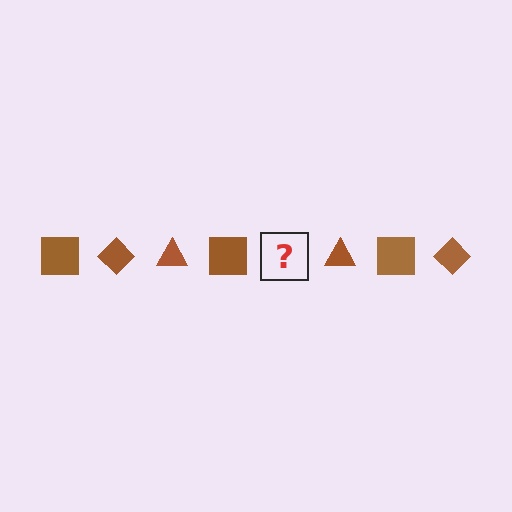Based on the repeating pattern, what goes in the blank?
The blank should be a brown diamond.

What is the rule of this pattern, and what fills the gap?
The rule is that the pattern cycles through square, diamond, triangle shapes in brown. The gap should be filled with a brown diamond.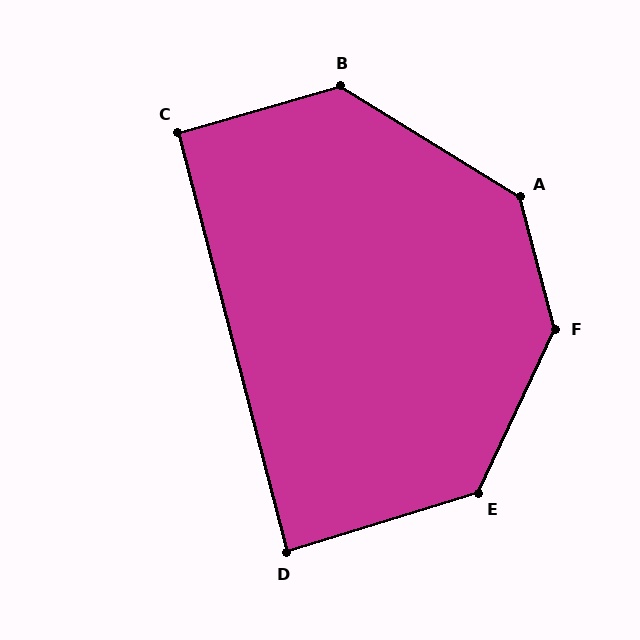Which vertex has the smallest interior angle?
D, at approximately 87 degrees.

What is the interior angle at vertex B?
Approximately 132 degrees (obtuse).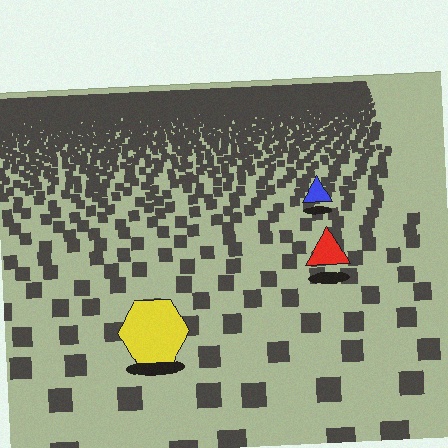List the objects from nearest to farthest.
From nearest to farthest: the yellow hexagon, the red triangle, the blue triangle.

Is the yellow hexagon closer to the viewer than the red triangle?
Yes. The yellow hexagon is closer — you can tell from the texture gradient: the ground texture is coarser near it.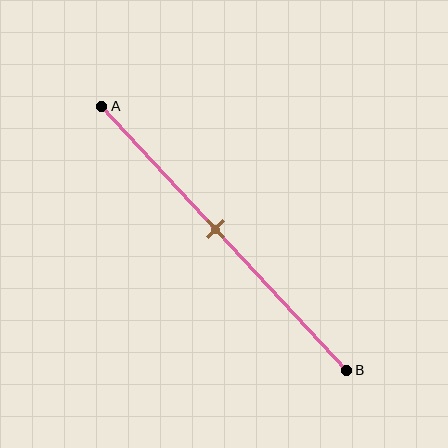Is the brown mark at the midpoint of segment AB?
No, the mark is at about 45% from A, not at the 50% midpoint.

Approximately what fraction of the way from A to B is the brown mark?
The brown mark is approximately 45% of the way from A to B.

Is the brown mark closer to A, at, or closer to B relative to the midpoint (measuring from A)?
The brown mark is closer to point A than the midpoint of segment AB.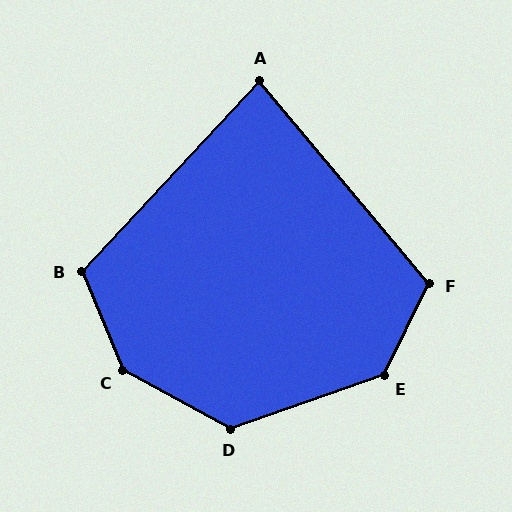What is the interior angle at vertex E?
Approximately 135 degrees (obtuse).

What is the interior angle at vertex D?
Approximately 132 degrees (obtuse).